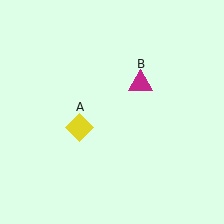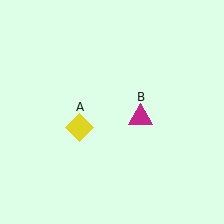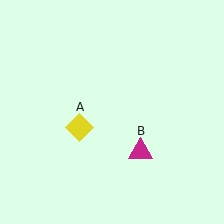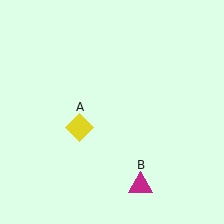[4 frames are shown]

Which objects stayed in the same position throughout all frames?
Yellow diamond (object A) remained stationary.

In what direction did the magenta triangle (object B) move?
The magenta triangle (object B) moved down.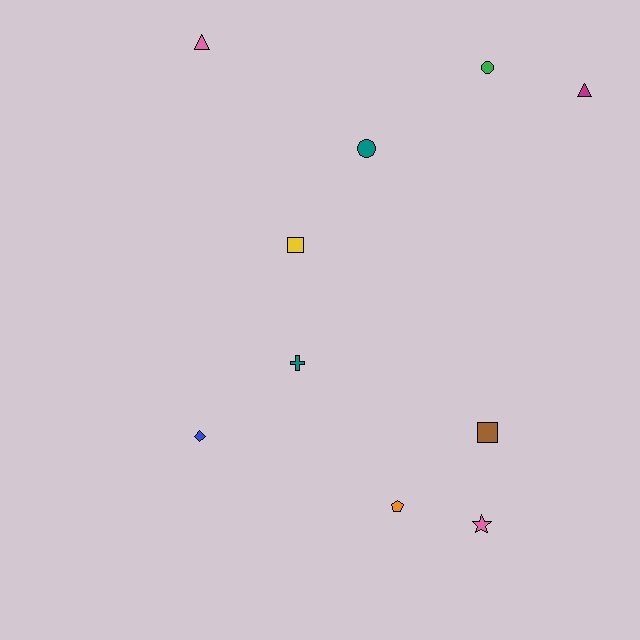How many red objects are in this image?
There are no red objects.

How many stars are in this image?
There is 1 star.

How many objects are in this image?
There are 10 objects.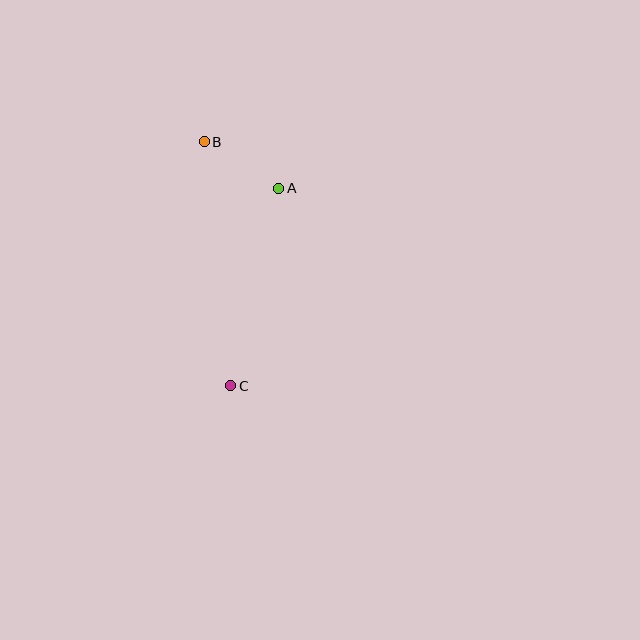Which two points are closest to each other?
Points A and B are closest to each other.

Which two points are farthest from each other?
Points B and C are farthest from each other.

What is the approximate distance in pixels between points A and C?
The distance between A and C is approximately 203 pixels.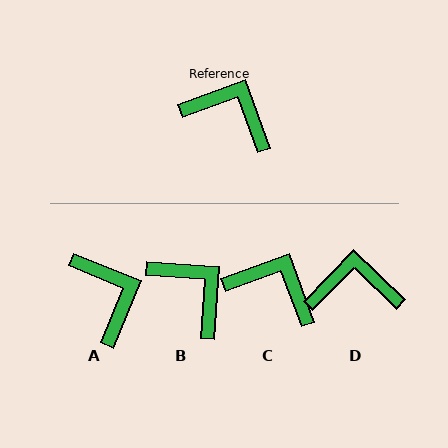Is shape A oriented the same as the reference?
No, it is off by about 42 degrees.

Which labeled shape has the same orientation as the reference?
C.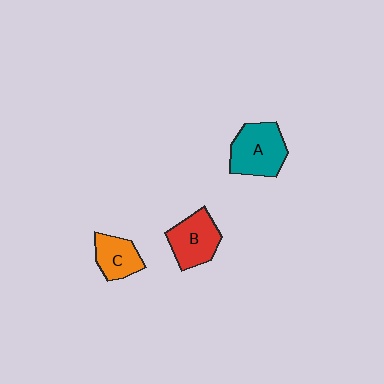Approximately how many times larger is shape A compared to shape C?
Approximately 1.5 times.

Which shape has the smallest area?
Shape C (orange).